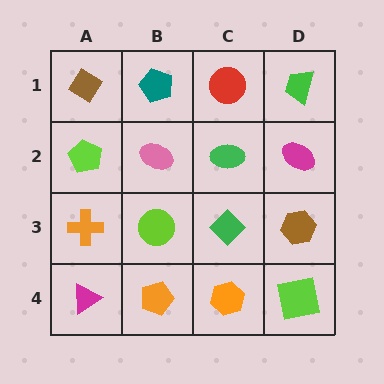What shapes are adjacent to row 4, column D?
A brown hexagon (row 3, column D), an orange hexagon (row 4, column C).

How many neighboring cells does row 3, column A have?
3.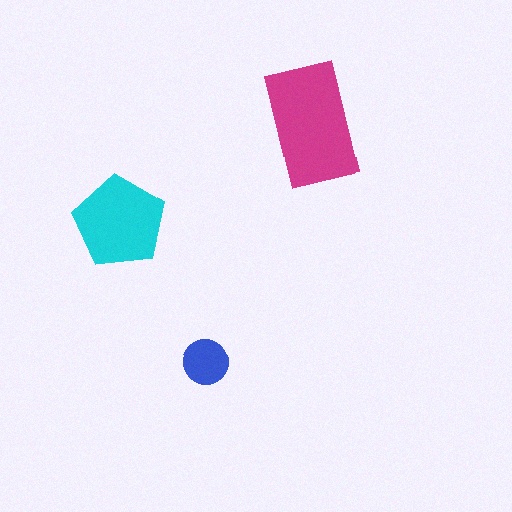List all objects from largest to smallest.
The magenta rectangle, the cyan pentagon, the blue circle.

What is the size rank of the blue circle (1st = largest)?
3rd.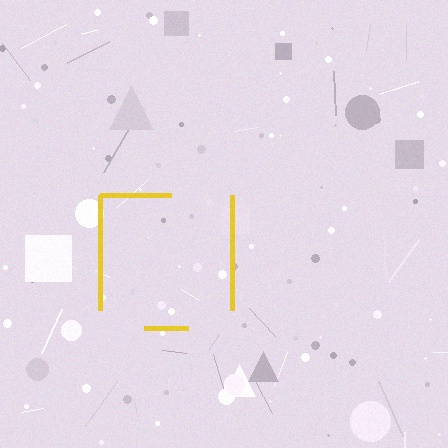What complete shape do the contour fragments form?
The contour fragments form a square.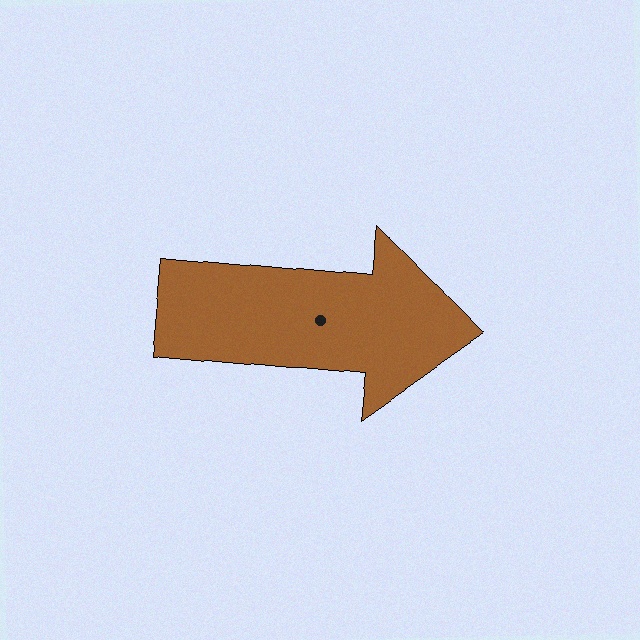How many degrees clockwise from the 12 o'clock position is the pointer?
Approximately 96 degrees.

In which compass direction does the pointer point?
East.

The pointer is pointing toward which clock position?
Roughly 3 o'clock.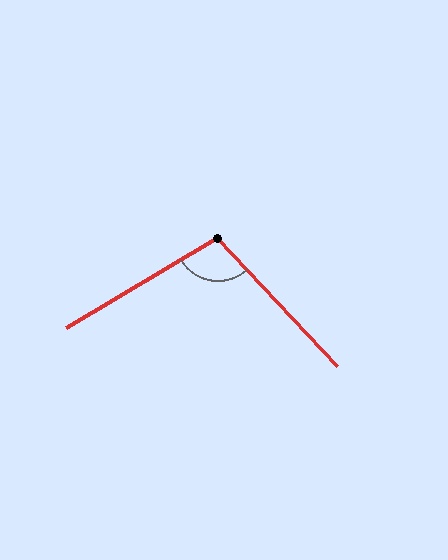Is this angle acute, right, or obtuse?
It is obtuse.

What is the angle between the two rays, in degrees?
Approximately 102 degrees.